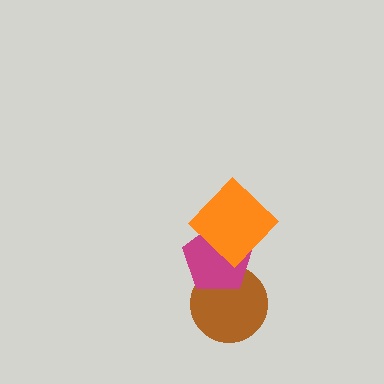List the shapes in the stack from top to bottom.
From top to bottom: the orange diamond, the magenta pentagon, the brown circle.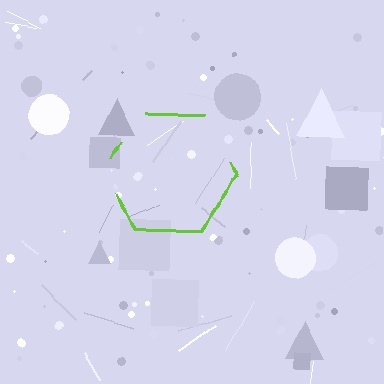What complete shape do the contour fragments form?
The contour fragments form a hexagon.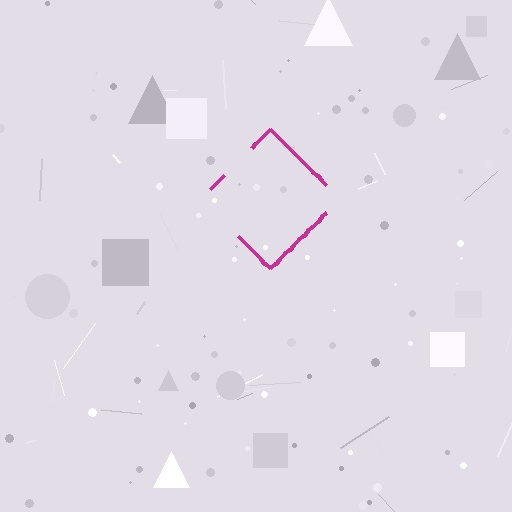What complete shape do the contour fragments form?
The contour fragments form a diamond.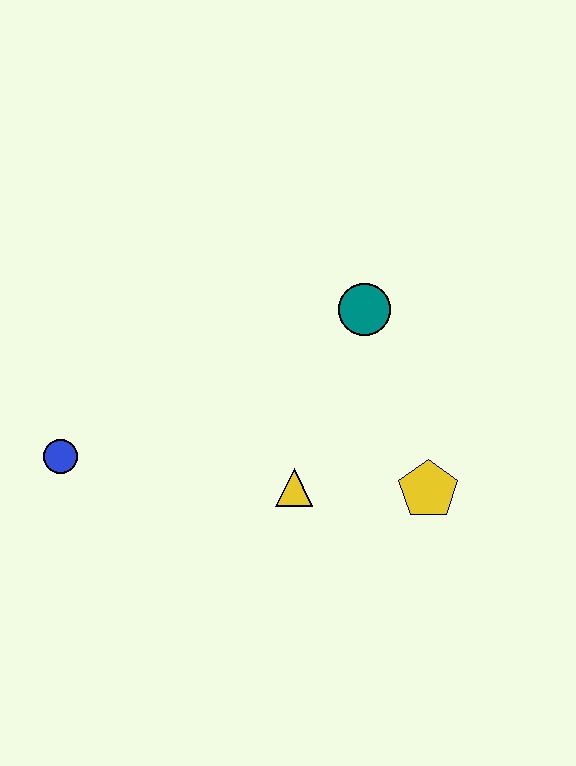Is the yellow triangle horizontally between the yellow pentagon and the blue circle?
Yes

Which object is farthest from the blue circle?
The yellow pentagon is farthest from the blue circle.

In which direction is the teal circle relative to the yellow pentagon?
The teal circle is above the yellow pentagon.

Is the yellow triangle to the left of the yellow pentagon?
Yes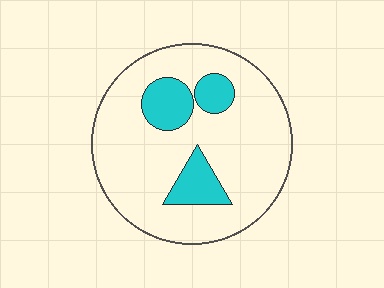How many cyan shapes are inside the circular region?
3.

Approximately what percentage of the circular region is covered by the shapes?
Approximately 20%.